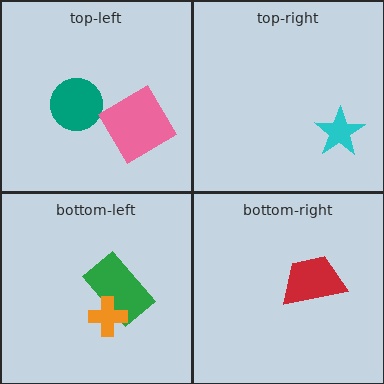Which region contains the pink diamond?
The top-left region.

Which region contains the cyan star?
The top-right region.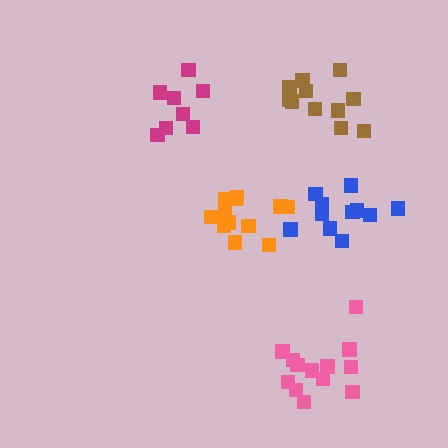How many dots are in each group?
Group 1: 8 dots, Group 2: 11 dots, Group 3: 13 dots, Group 4: 12 dots, Group 5: 11 dots (55 total).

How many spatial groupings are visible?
There are 5 spatial groupings.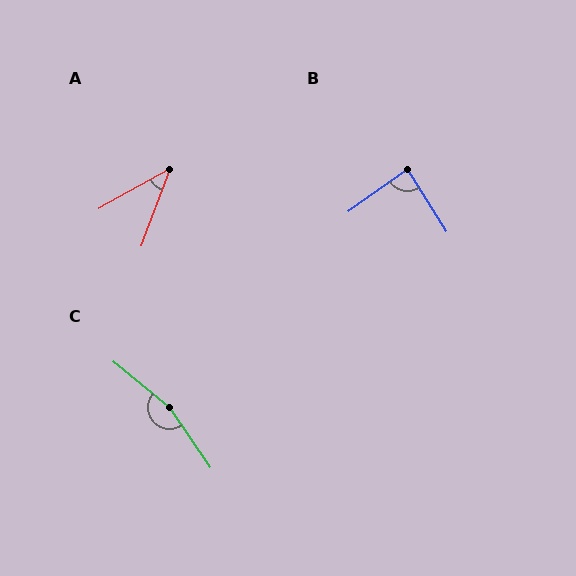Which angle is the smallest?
A, at approximately 41 degrees.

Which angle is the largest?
C, at approximately 163 degrees.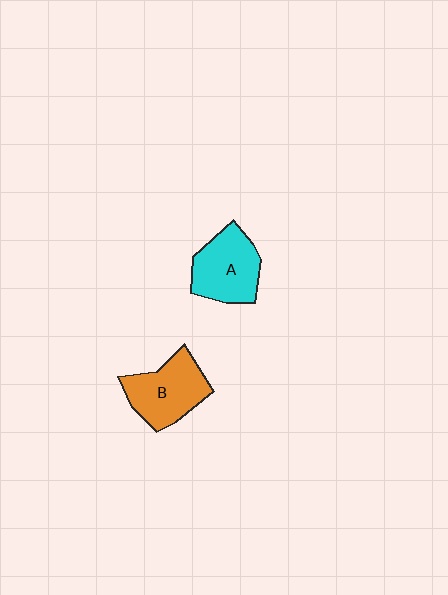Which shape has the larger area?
Shape B (orange).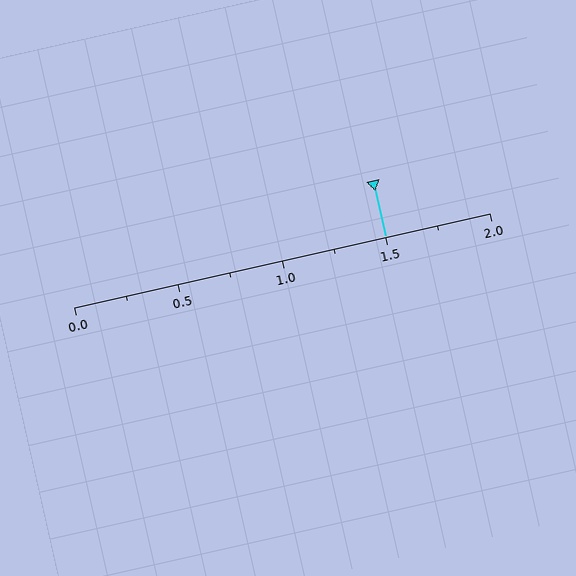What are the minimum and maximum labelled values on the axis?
The axis runs from 0.0 to 2.0.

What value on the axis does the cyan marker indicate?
The marker indicates approximately 1.5.